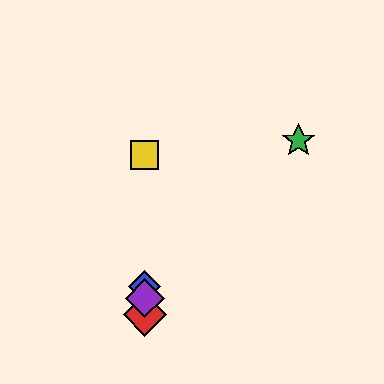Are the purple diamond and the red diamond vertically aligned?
Yes, both are at x≈145.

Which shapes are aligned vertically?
The red diamond, the blue diamond, the yellow square, the purple diamond are aligned vertically.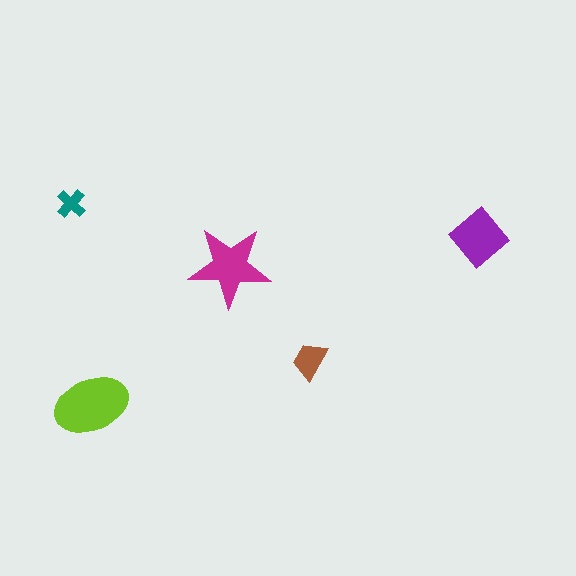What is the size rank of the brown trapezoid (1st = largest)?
4th.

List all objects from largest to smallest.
The lime ellipse, the magenta star, the purple diamond, the brown trapezoid, the teal cross.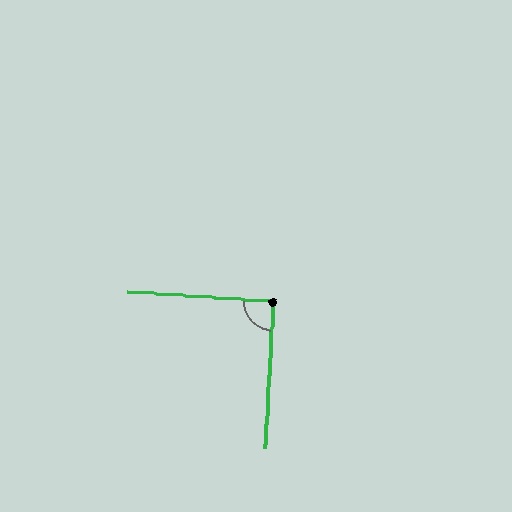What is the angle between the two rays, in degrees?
Approximately 90 degrees.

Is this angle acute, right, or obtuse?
It is approximately a right angle.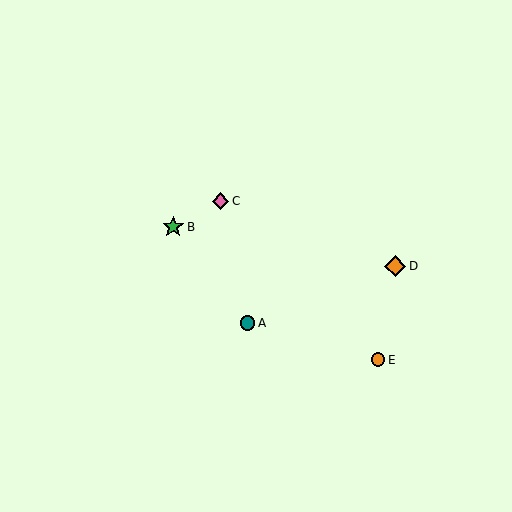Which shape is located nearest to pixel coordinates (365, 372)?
The orange circle (labeled E) at (378, 360) is nearest to that location.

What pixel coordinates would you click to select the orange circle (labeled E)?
Click at (378, 360) to select the orange circle E.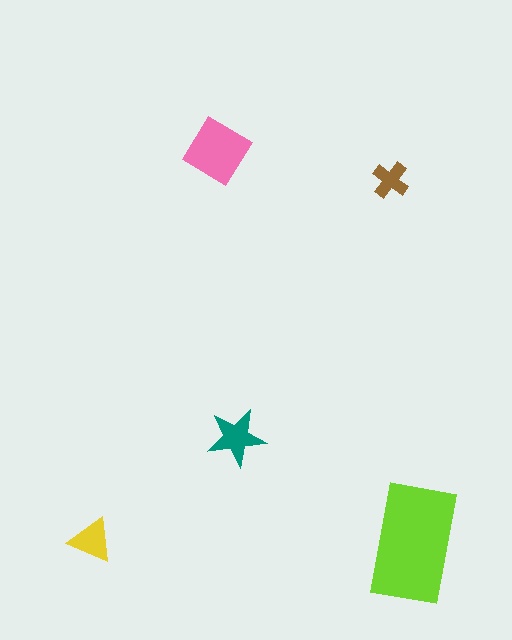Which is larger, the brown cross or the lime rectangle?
The lime rectangle.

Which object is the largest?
The lime rectangle.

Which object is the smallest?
The brown cross.